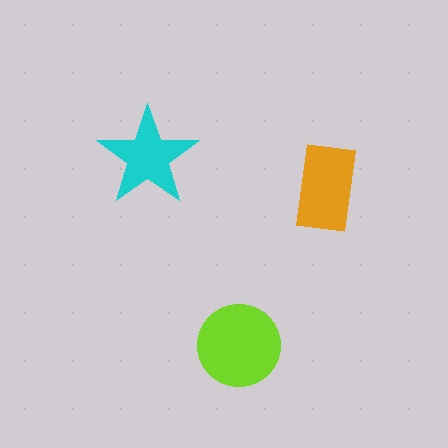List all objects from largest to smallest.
The lime circle, the orange rectangle, the cyan star.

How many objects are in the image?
There are 3 objects in the image.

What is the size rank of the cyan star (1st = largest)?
3rd.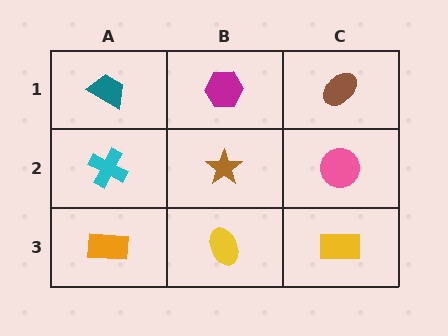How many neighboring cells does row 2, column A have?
3.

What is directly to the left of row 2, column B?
A cyan cross.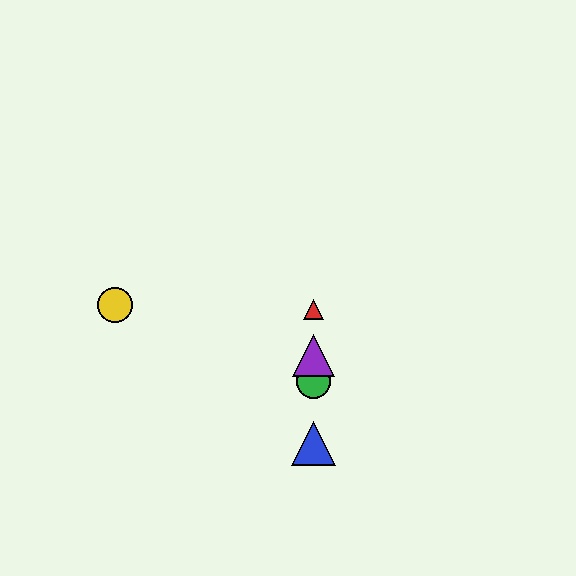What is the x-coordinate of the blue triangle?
The blue triangle is at x≈313.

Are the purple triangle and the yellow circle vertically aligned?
No, the purple triangle is at x≈313 and the yellow circle is at x≈115.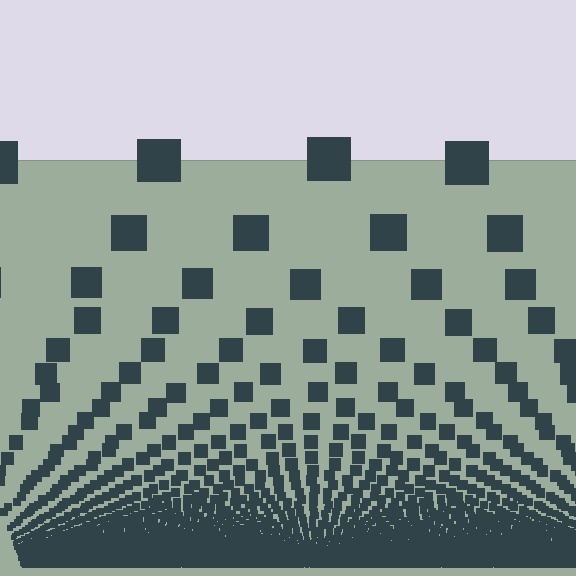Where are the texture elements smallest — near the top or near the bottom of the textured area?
Near the bottom.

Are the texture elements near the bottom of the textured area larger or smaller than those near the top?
Smaller. The gradient is inverted — elements near the bottom are smaller and denser.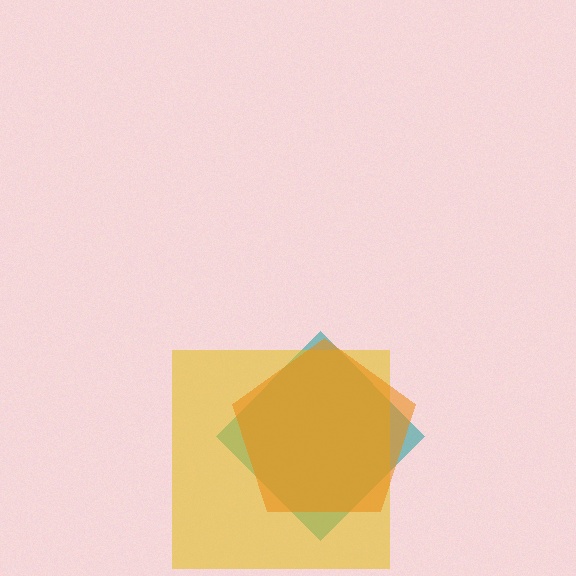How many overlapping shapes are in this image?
There are 3 overlapping shapes in the image.